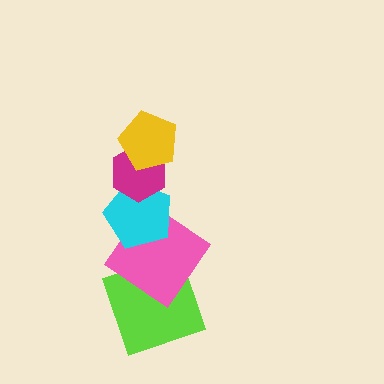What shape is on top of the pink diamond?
The cyan pentagon is on top of the pink diamond.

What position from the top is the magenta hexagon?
The magenta hexagon is 2nd from the top.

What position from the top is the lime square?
The lime square is 5th from the top.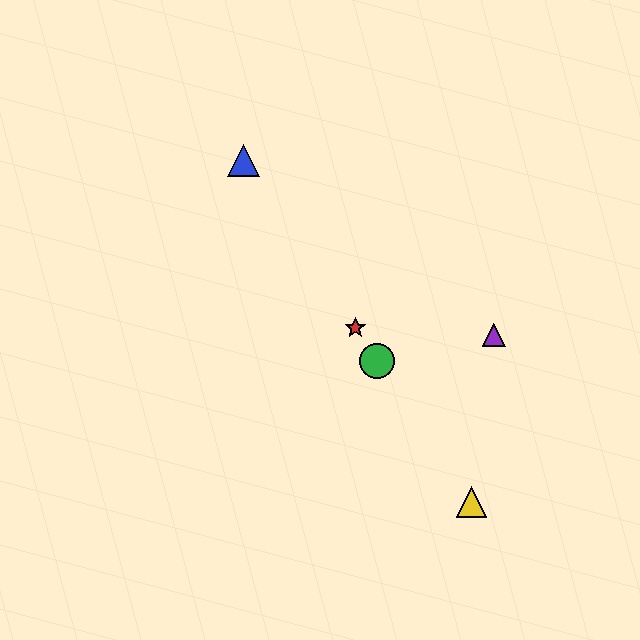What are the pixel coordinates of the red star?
The red star is at (355, 328).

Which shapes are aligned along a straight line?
The red star, the blue triangle, the green circle, the yellow triangle are aligned along a straight line.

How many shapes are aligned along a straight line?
4 shapes (the red star, the blue triangle, the green circle, the yellow triangle) are aligned along a straight line.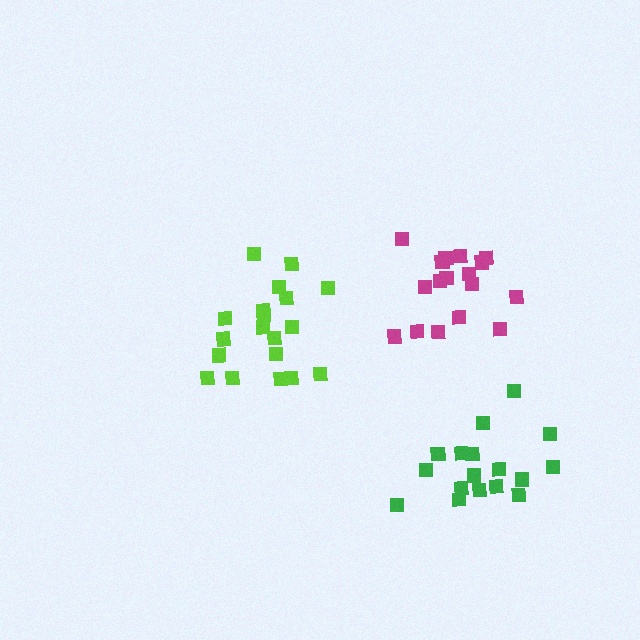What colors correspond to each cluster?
The clusters are colored: green, lime, magenta.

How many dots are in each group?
Group 1: 17 dots, Group 2: 19 dots, Group 3: 17 dots (53 total).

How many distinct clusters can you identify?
There are 3 distinct clusters.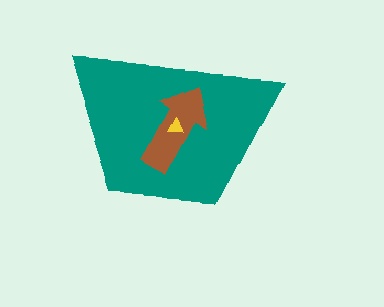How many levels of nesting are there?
3.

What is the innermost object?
The yellow triangle.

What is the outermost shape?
The teal trapezoid.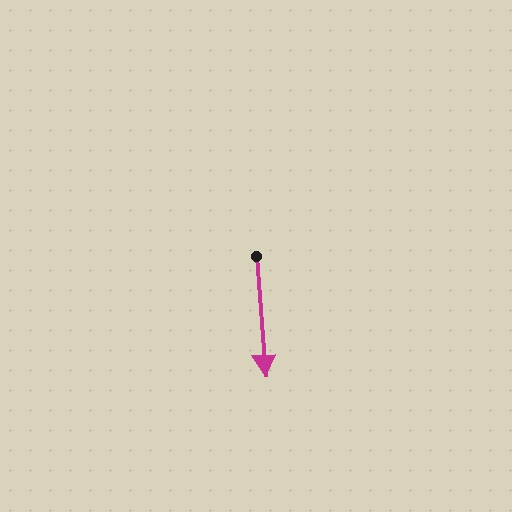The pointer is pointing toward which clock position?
Roughly 6 o'clock.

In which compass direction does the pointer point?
South.